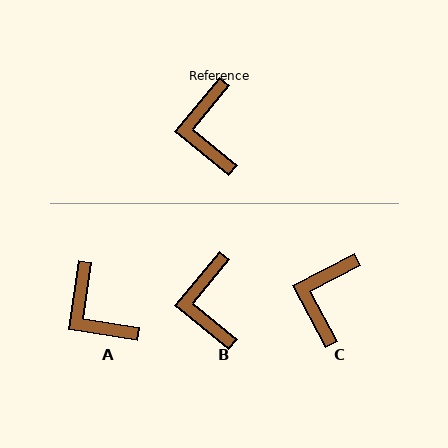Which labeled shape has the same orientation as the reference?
B.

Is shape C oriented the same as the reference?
No, it is off by about 23 degrees.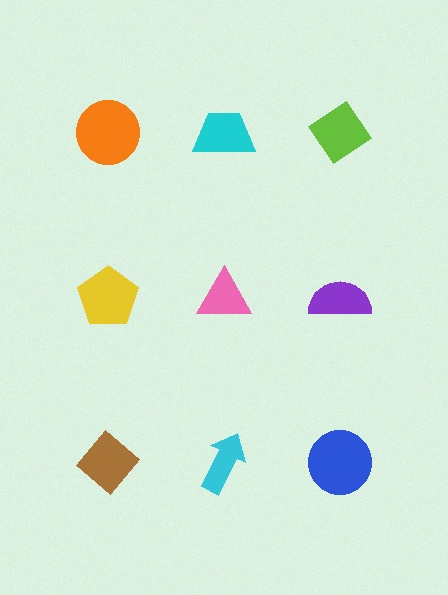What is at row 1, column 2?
A cyan trapezoid.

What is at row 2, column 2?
A pink triangle.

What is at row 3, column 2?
A cyan arrow.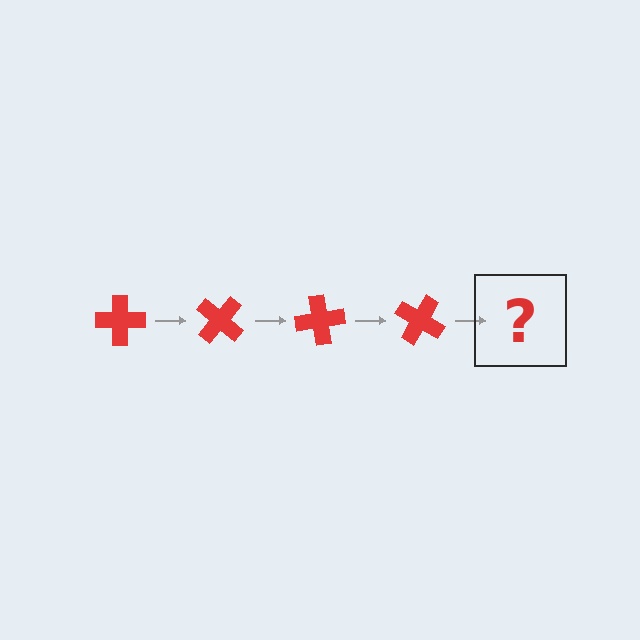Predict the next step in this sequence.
The next step is a red cross rotated 160 degrees.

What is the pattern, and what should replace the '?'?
The pattern is that the cross rotates 40 degrees each step. The '?' should be a red cross rotated 160 degrees.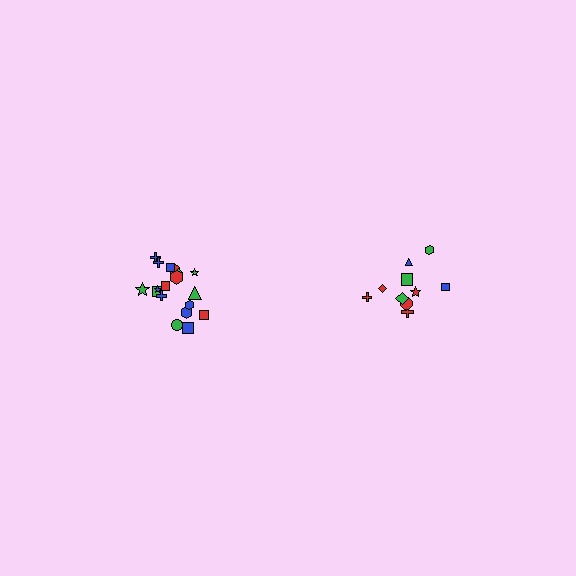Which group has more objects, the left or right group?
The left group.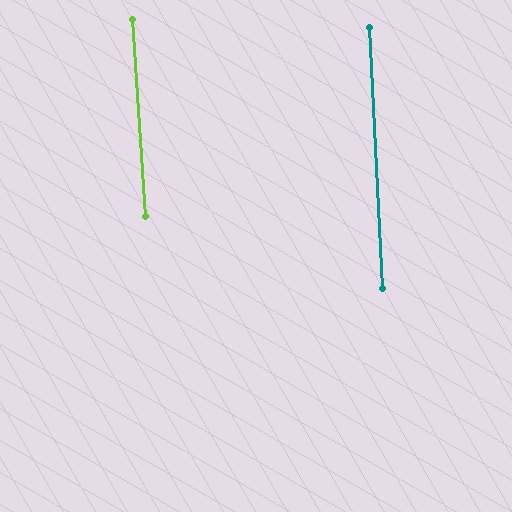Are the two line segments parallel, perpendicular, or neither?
Parallel — their directions differ by only 1.1°.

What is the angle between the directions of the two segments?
Approximately 1 degree.